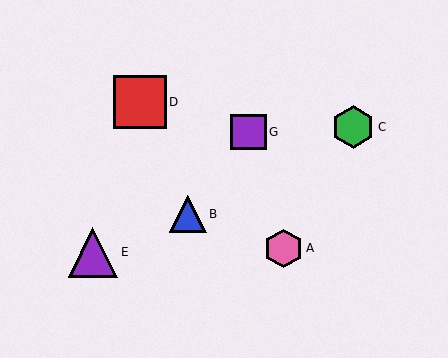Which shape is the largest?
The red square (labeled D) is the largest.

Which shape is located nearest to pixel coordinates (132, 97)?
The red square (labeled D) at (140, 102) is nearest to that location.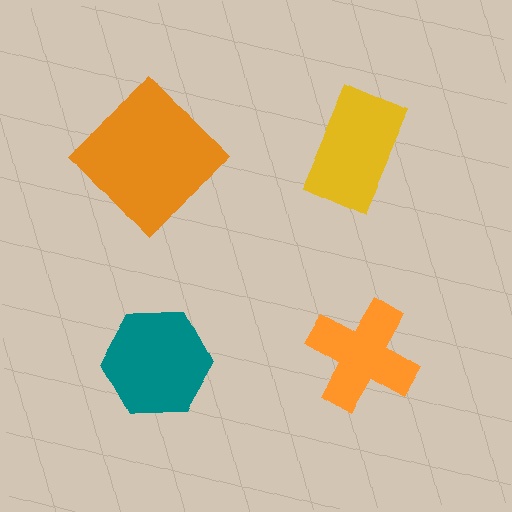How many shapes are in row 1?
2 shapes.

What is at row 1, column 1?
An orange diamond.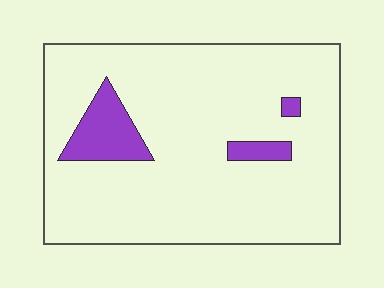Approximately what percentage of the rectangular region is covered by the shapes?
Approximately 10%.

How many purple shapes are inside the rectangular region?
3.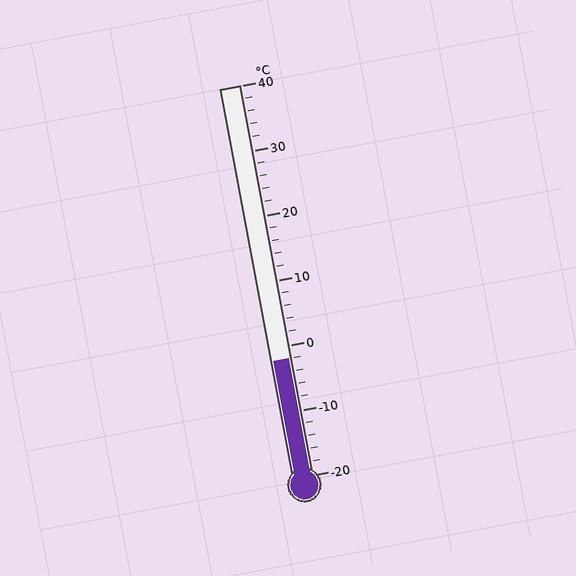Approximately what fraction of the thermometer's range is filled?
The thermometer is filled to approximately 30% of its range.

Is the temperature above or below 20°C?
The temperature is below 20°C.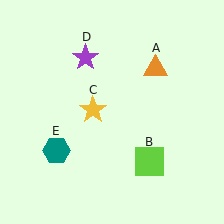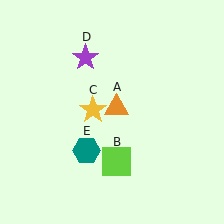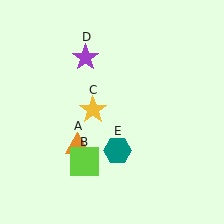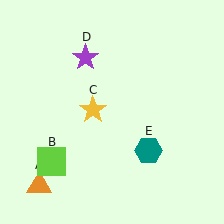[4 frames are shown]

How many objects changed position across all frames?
3 objects changed position: orange triangle (object A), lime square (object B), teal hexagon (object E).